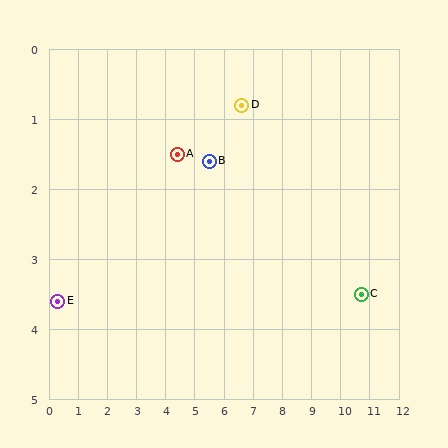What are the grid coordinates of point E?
Point E is at approximately (0.3, 3.6).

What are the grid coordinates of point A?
Point A is at approximately (4.4, 1.5).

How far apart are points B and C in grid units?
Points B and C are about 5.5 grid units apart.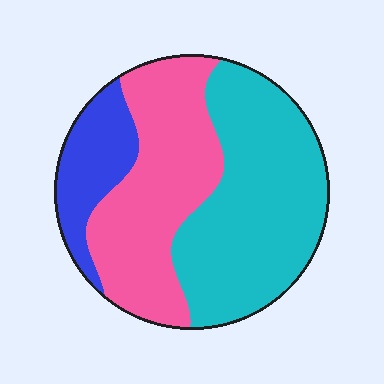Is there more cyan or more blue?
Cyan.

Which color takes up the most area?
Cyan, at roughly 45%.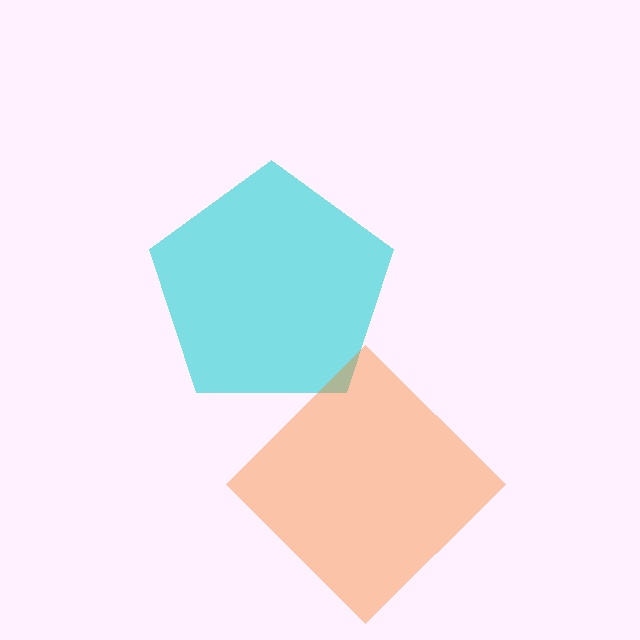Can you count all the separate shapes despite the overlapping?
Yes, there are 2 separate shapes.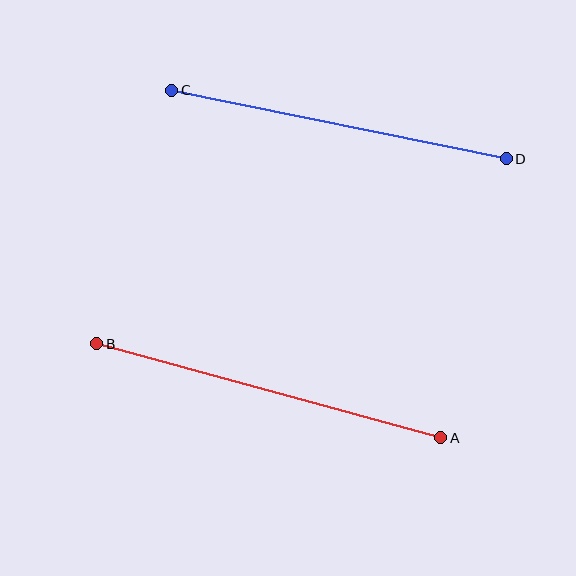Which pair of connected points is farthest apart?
Points A and B are farthest apart.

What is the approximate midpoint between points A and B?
The midpoint is at approximately (269, 391) pixels.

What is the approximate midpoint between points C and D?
The midpoint is at approximately (339, 125) pixels.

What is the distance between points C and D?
The distance is approximately 342 pixels.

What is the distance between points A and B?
The distance is approximately 356 pixels.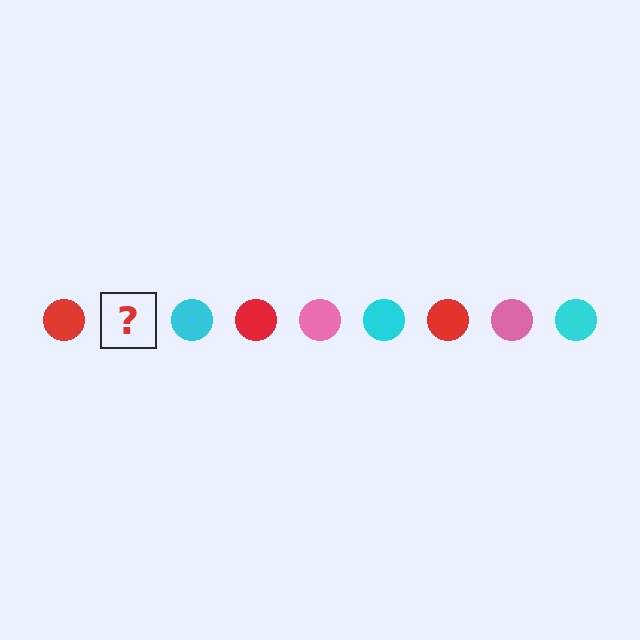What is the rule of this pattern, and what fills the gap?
The rule is that the pattern cycles through red, pink, cyan circles. The gap should be filled with a pink circle.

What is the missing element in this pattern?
The missing element is a pink circle.